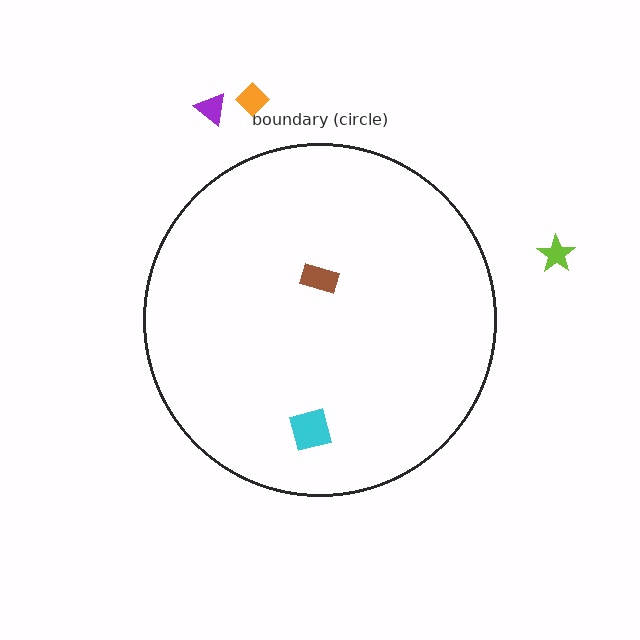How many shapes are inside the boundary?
2 inside, 3 outside.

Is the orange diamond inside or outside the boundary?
Outside.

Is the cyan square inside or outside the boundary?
Inside.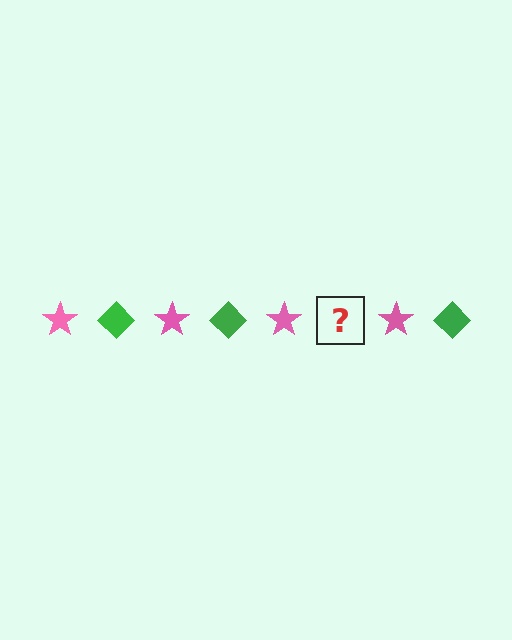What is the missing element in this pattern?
The missing element is a green diamond.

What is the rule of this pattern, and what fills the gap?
The rule is that the pattern alternates between pink star and green diamond. The gap should be filled with a green diamond.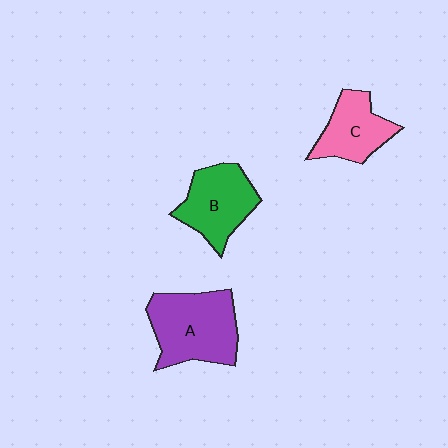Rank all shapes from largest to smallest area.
From largest to smallest: A (purple), B (green), C (pink).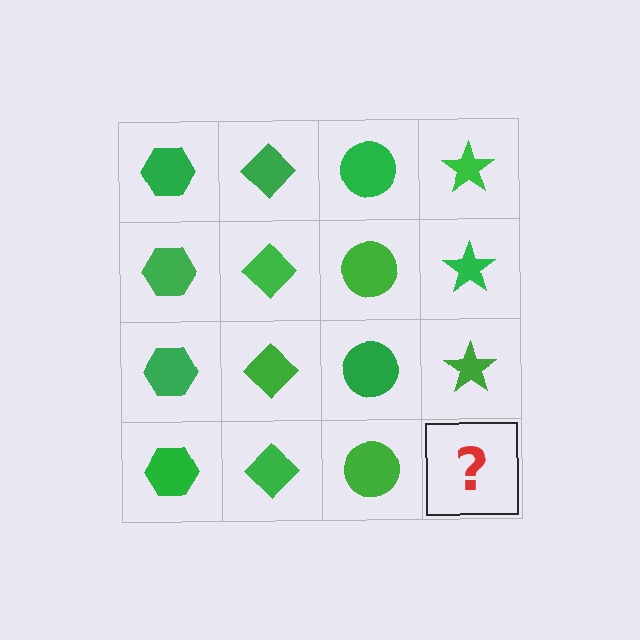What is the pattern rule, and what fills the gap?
The rule is that each column has a consistent shape. The gap should be filled with a green star.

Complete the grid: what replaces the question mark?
The question mark should be replaced with a green star.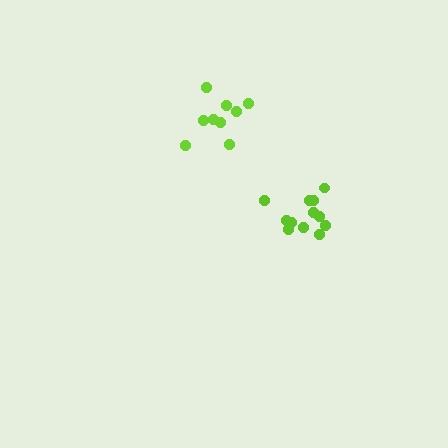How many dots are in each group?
Group 1: 9 dots, Group 2: 12 dots (21 total).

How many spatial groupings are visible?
There are 2 spatial groupings.